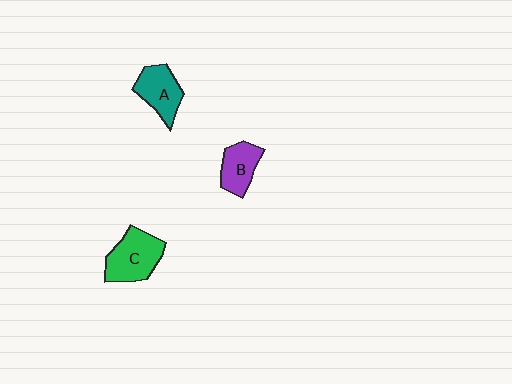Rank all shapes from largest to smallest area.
From largest to smallest: C (green), A (teal), B (purple).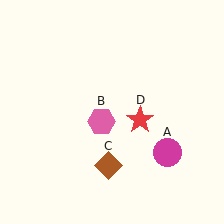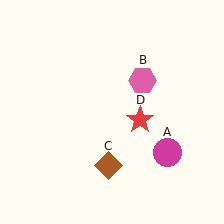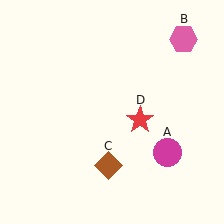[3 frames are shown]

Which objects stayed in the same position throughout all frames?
Magenta circle (object A) and brown diamond (object C) and red star (object D) remained stationary.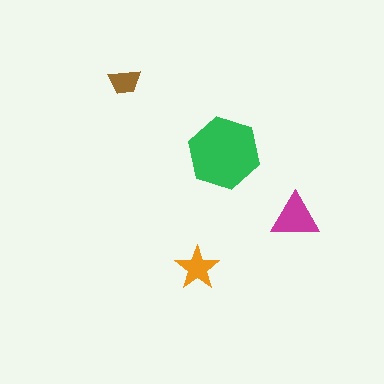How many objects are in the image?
There are 4 objects in the image.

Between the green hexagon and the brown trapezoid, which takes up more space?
The green hexagon.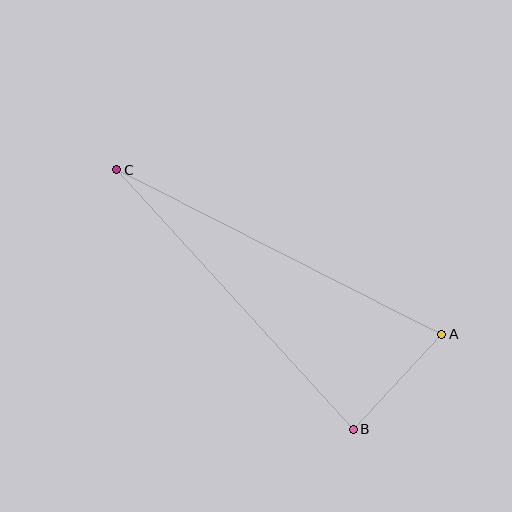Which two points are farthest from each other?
Points A and C are farthest from each other.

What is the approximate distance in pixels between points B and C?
The distance between B and C is approximately 351 pixels.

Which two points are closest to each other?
Points A and B are closest to each other.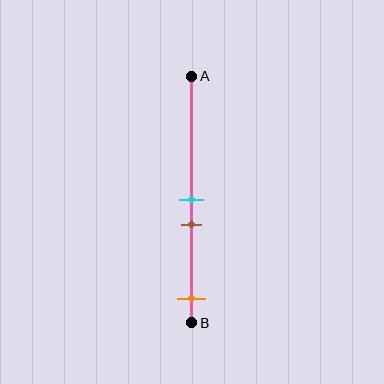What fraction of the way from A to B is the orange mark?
The orange mark is approximately 90% (0.9) of the way from A to B.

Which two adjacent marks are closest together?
The cyan and brown marks are the closest adjacent pair.